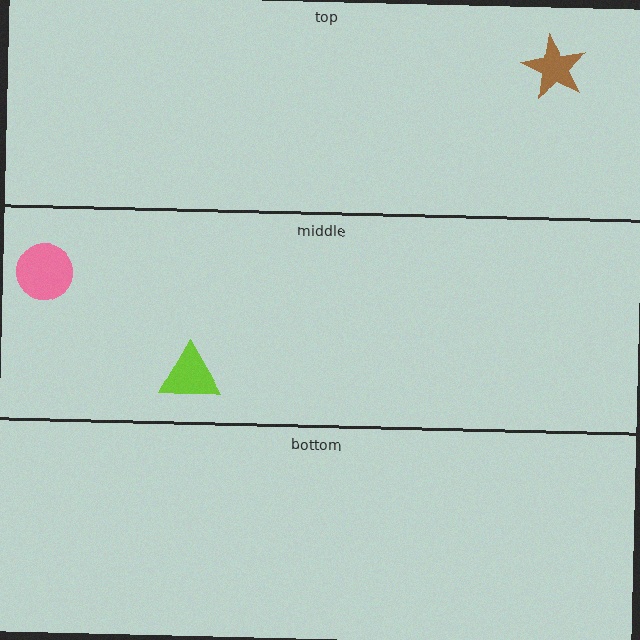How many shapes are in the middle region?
2.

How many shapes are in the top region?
1.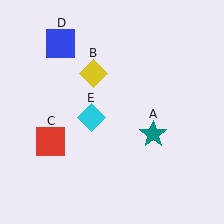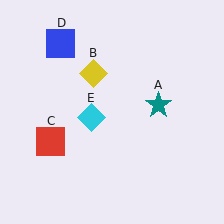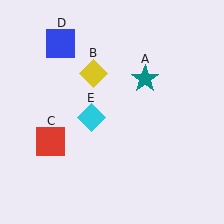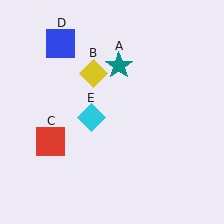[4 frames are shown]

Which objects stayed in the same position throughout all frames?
Yellow diamond (object B) and red square (object C) and blue square (object D) and cyan diamond (object E) remained stationary.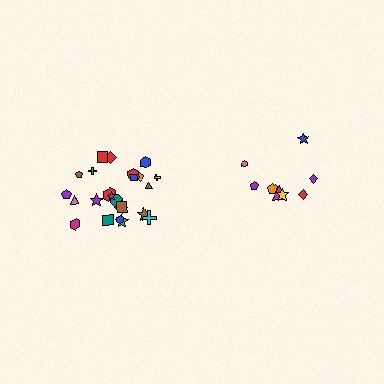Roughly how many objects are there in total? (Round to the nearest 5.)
Roughly 35 objects in total.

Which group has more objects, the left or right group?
The left group.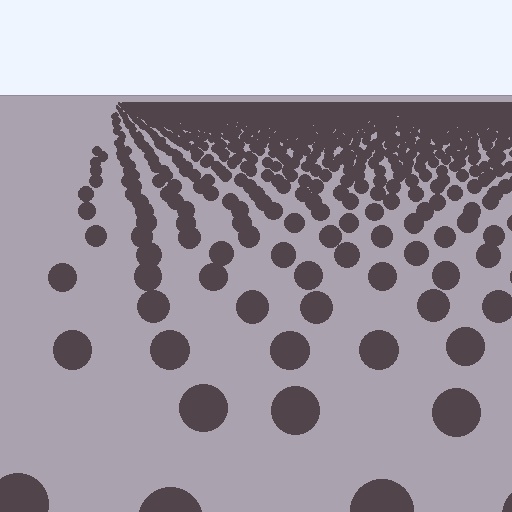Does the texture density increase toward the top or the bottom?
Density increases toward the top.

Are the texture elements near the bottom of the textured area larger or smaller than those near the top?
Larger. Near the bottom, elements are closer to the viewer and appear at a bigger on-screen size.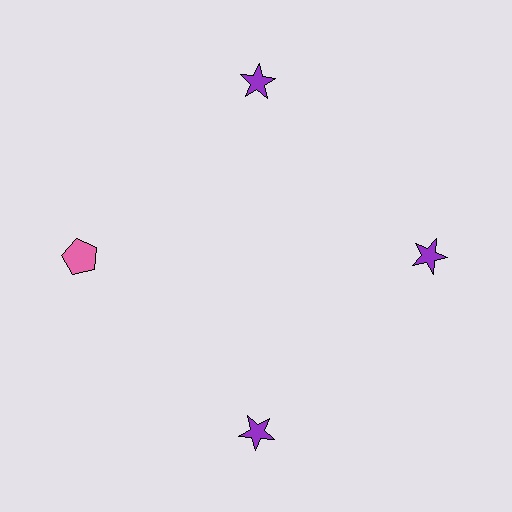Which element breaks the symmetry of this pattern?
The pink pentagon at roughly the 9 o'clock position breaks the symmetry. All other shapes are purple stars.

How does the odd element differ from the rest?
It differs in both color (pink instead of purple) and shape (pentagon instead of star).